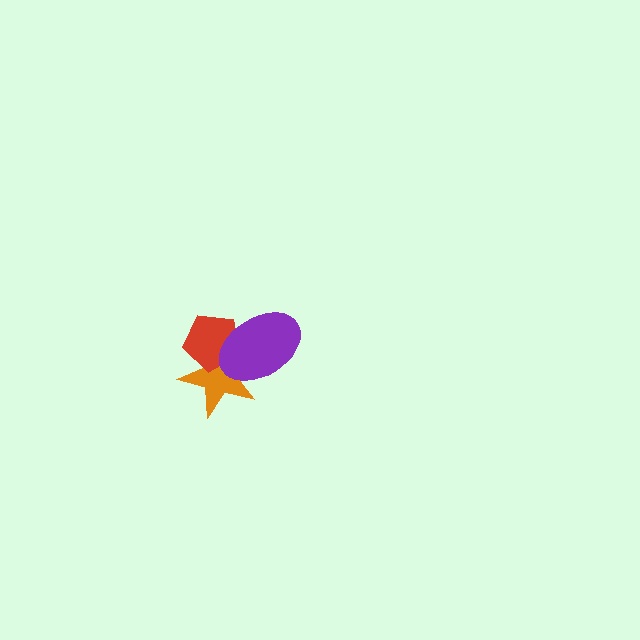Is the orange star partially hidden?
Yes, it is partially covered by another shape.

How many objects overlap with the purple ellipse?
2 objects overlap with the purple ellipse.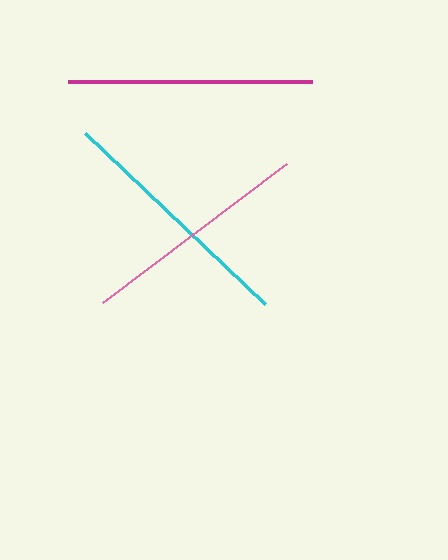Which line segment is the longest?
The cyan line is the longest at approximately 249 pixels.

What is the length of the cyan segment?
The cyan segment is approximately 249 pixels long.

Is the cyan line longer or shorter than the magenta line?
The cyan line is longer than the magenta line.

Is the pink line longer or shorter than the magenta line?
The magenta line is longer than the pink line.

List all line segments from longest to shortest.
From longest to shortest: cyan, magenta, pink.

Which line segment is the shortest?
The pink line is the shortest at approximately 231 pixels.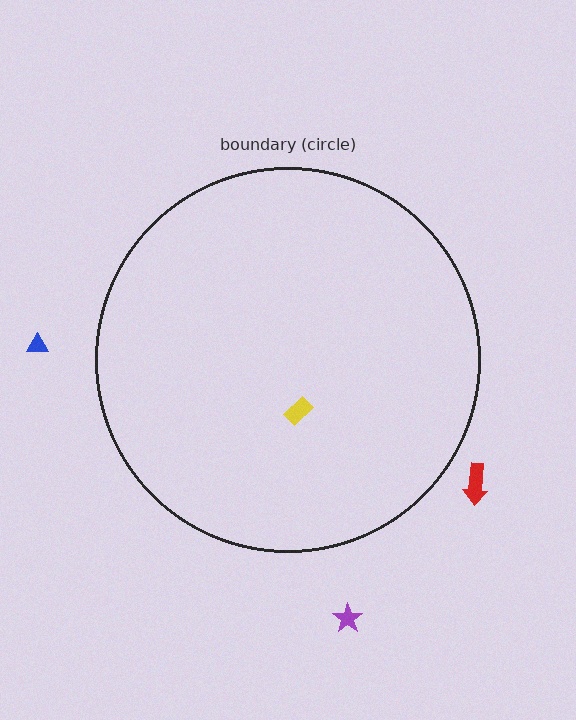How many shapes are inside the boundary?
1 inside, 3 outside.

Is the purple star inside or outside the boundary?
Outside.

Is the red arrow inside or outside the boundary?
Outside.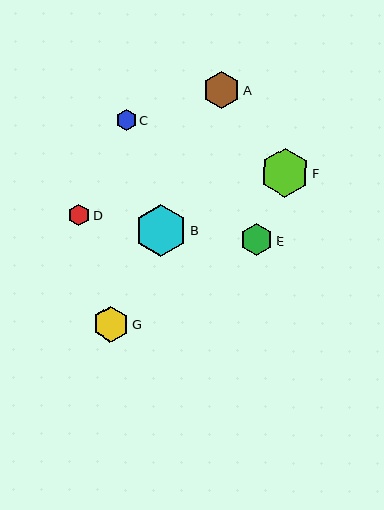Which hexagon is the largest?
Hexagon B is the largest with a size of approximately 52 pixels.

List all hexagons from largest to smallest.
From largest to smallest: B, F, A, G, E, D, C.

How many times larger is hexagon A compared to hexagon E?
Hexagon A is approximately 1.1 times the size of hexagon E.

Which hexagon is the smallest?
Hexagon C is the smallest with a size of approximately 20 pixels.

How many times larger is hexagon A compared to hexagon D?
Hexagon A is approximately 1.7 times the size of hexagon D.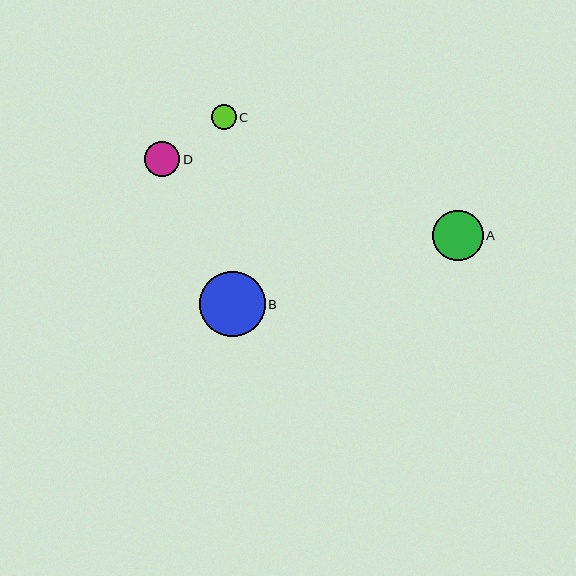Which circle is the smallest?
Circle C is the smallest with a size of approximately 25 pixels.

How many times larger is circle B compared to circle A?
Circle B is approximately 1.3 times the size of circle A.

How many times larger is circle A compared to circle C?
Circle A is approximately 2.0 times the size of circle C.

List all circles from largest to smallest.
From largest to smallest: B, A, D, C.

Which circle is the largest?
Circle B is the largest with a size of approximately 65 pixels.